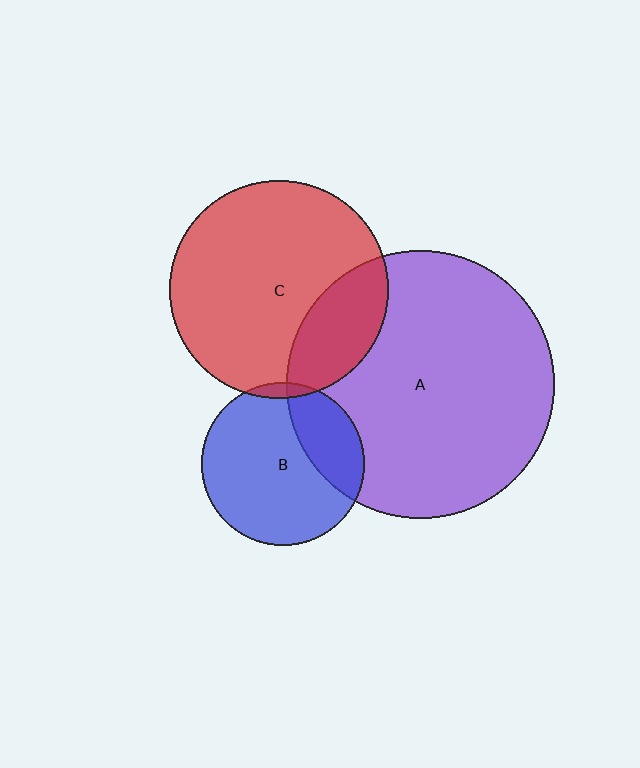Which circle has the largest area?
Circle A (purple).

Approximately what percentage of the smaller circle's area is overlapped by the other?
Approximately 5%.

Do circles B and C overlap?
Yes.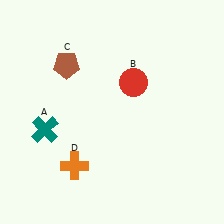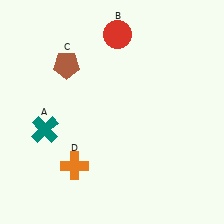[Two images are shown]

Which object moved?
The red circle (B) moved up.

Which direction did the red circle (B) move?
The red circle (B) moved up.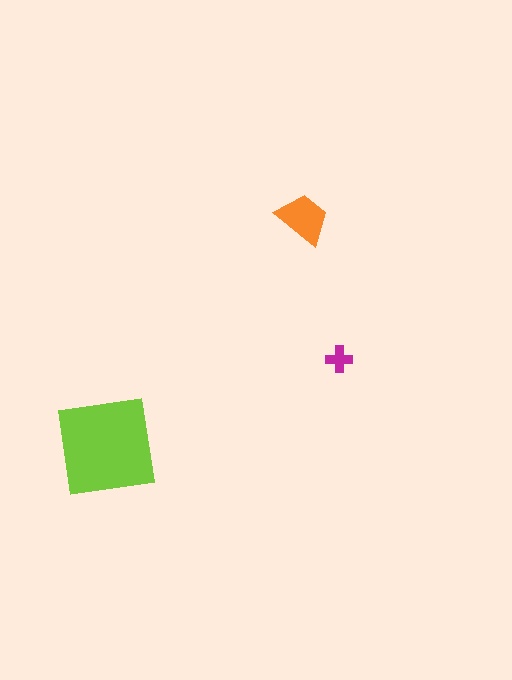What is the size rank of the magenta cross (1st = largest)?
3rd.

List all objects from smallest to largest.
The magenta cross, the orange trapezoid, the lime square.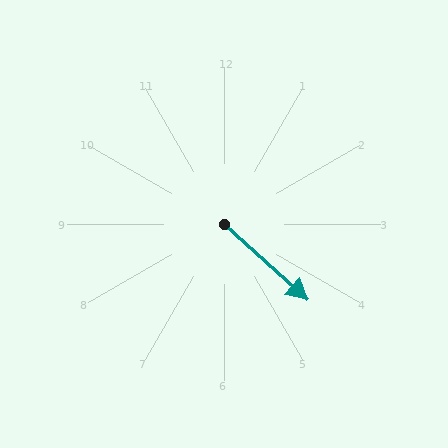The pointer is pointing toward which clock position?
Roughly 4 o'clock.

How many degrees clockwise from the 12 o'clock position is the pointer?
Approximately 132 degrees.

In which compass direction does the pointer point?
Southeast.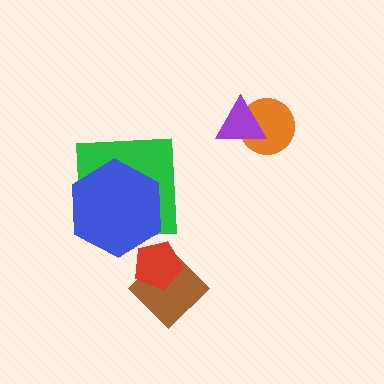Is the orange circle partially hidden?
Yes, it is partially covered by another shape.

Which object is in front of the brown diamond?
The red pentagon is in front of the brown diamond.